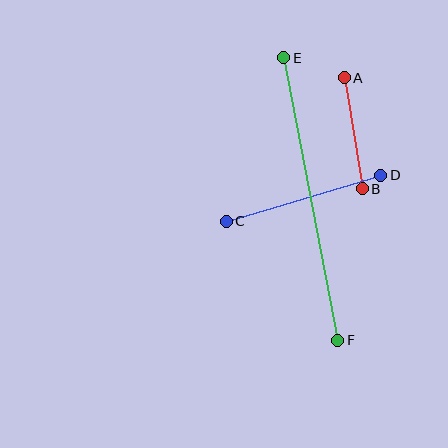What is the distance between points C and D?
The distance is approximately 162 pixels.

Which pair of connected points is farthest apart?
Points E and F are farthest apart.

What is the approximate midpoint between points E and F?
The midpoint is at approximately (311, 199) pixels.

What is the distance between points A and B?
The distance is approximately 113 pixels.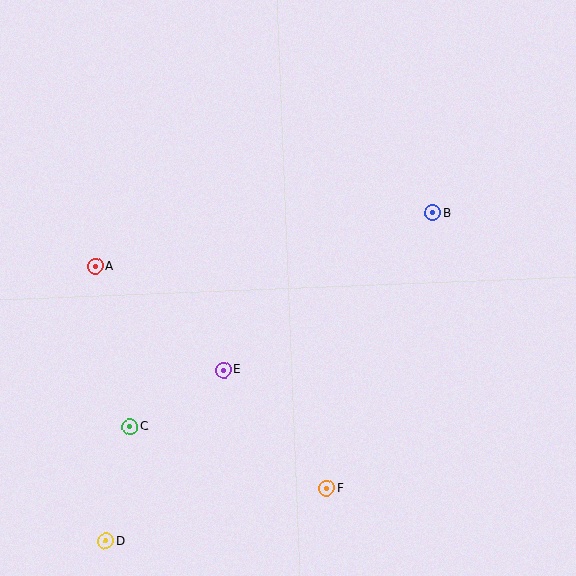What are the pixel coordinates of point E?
Point E is at (223, 370).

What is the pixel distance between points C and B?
The distance between C and B is 370 pixels.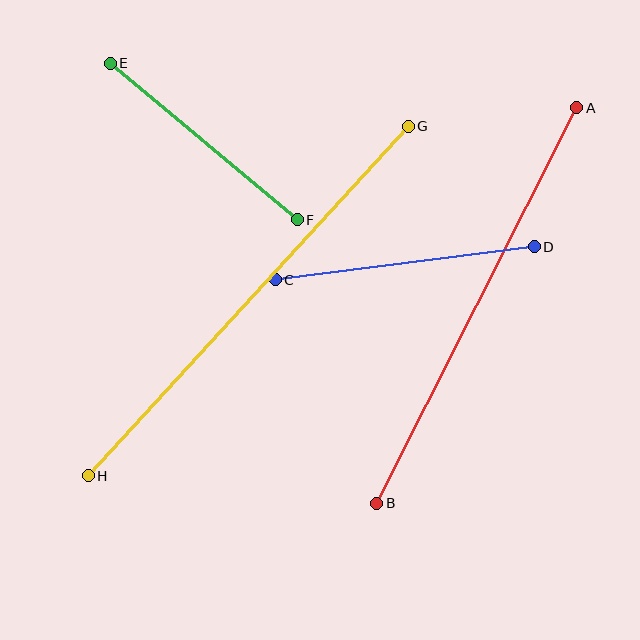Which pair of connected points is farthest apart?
Points G and H are farthest apart.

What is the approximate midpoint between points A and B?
The midpoint is at approximately (477, 306) pixels.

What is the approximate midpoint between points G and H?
The midpoint is at approximately (248, 301) pixels.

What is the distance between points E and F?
The distance is approximately 244 pixels.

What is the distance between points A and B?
The distance is approximately 443 pixels.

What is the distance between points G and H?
The distance is approximately 474 pixels.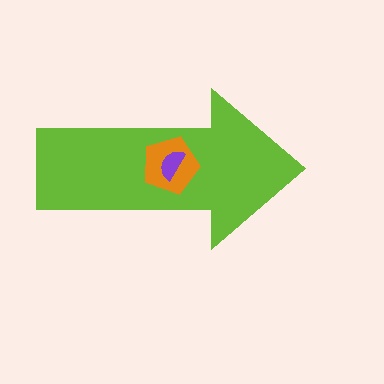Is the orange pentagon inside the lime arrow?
Yes.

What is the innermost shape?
The purple semicircle.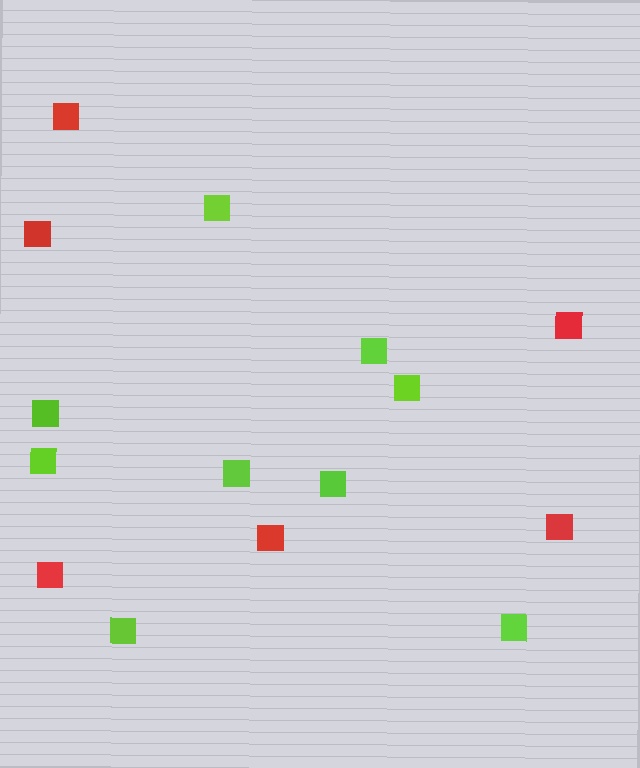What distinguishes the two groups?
There are 2 groups: one group of red squares (6) and one group of lime squares (9).